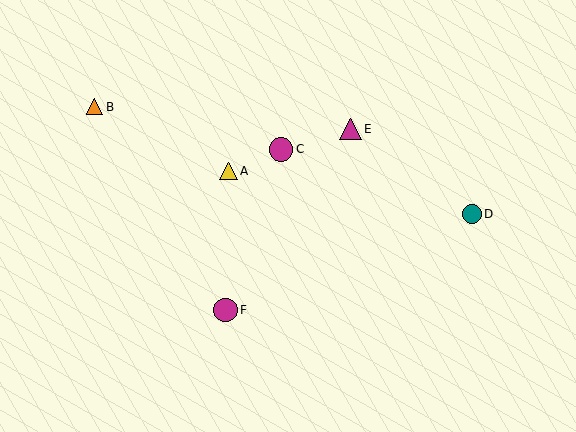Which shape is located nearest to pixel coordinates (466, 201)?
The teal circle (labeled D) at (472, 214) is nearest to that location.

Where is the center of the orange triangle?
The center of the orange triangle is at (95, 107).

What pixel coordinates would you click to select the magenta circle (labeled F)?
Click at (225, 310) to select the magenta circle F.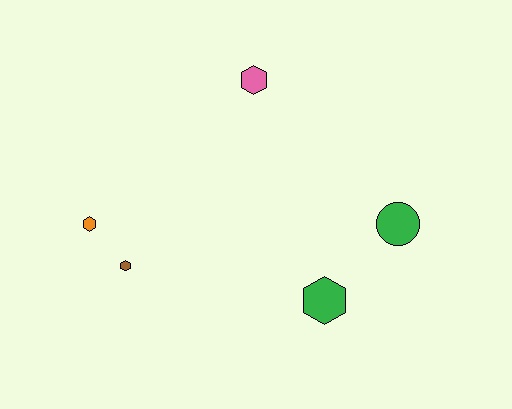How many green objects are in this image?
There are 2 green objects.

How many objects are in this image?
There are 5 objects.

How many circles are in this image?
There is 1 circle.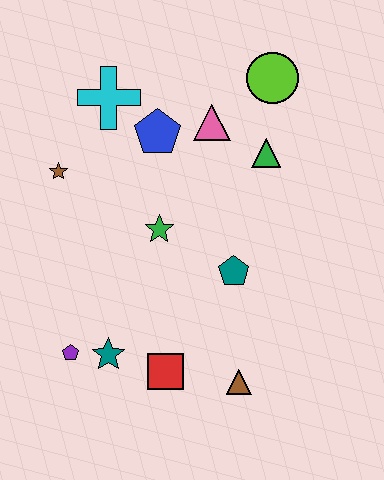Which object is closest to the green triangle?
The pink triangle is closest to the green triangle.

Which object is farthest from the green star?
The lime circle is farthest from the green star.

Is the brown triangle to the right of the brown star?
Yes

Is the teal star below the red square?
No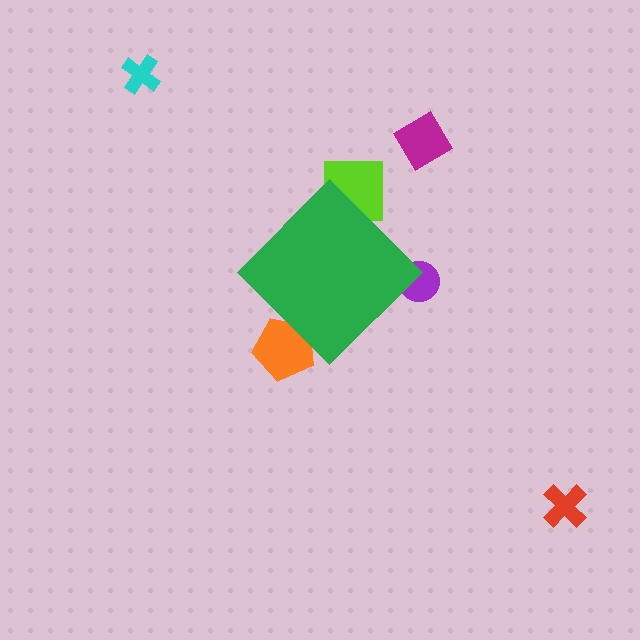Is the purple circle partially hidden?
Yes, the purple circle is partially hidden behind the green diamond.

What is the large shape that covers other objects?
A green diamond.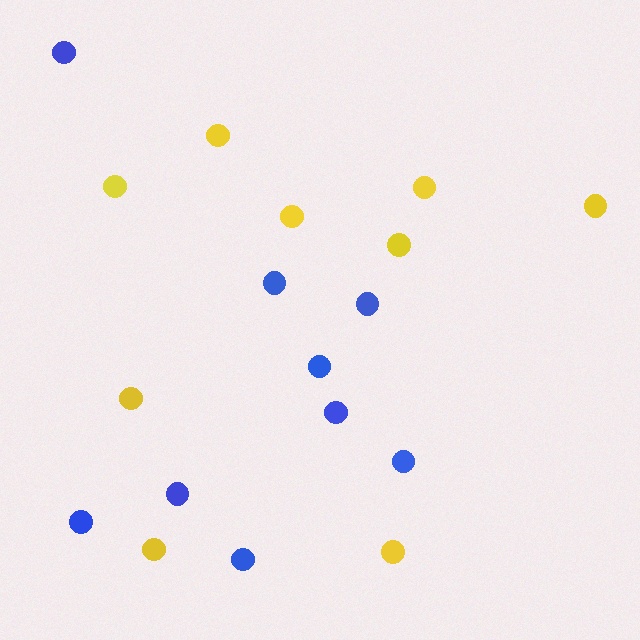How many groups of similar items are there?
There are 2 groups: one group of blue circles (9) and one group of yellow circles (9).